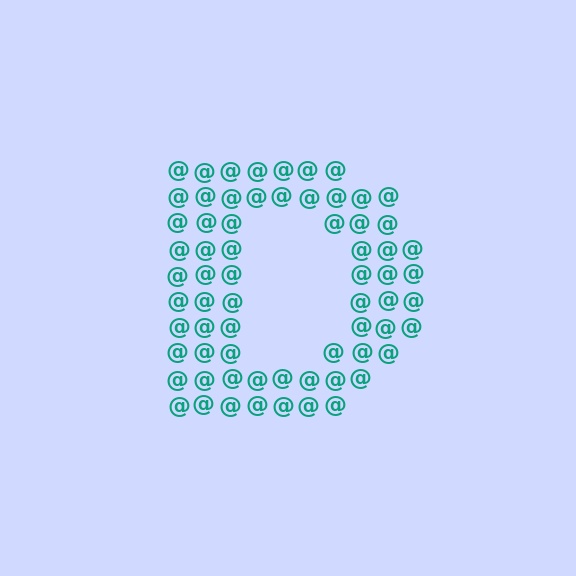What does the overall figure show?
The overall figure shows the letter D.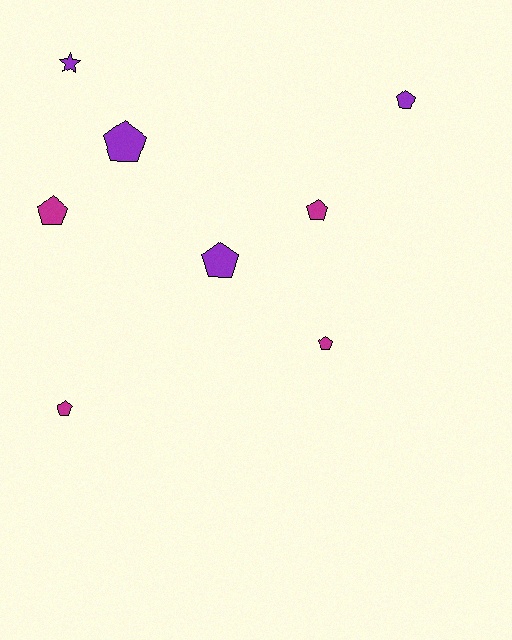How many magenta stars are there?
There are no magenta stars.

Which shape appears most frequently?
Pentagon, with 7 objects.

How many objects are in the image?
There are 8 objects.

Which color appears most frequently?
Purple, with 4 objects.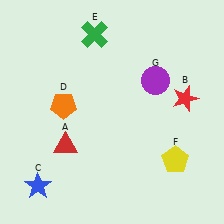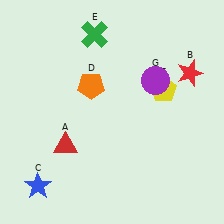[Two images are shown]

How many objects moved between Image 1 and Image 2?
3 objects moved between the two images.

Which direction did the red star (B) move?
The red star (B) moved up.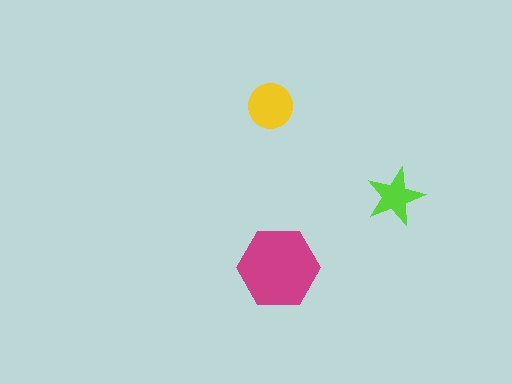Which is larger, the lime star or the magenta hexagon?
The magenta hexagon.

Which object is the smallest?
The lime star.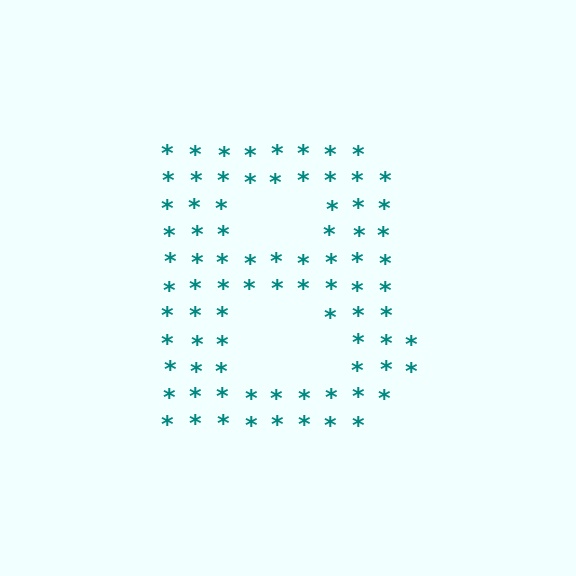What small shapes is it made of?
It is made of small asterisks.